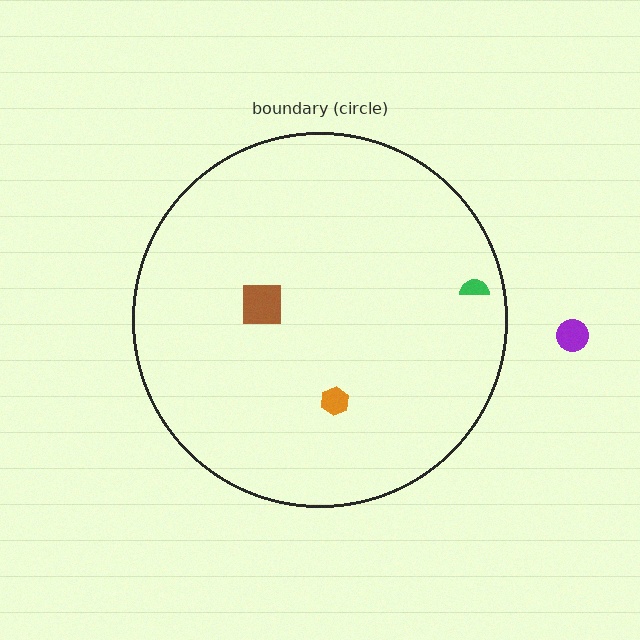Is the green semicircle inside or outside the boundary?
Inside.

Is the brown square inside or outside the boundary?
Inside.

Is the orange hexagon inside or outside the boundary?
Inside.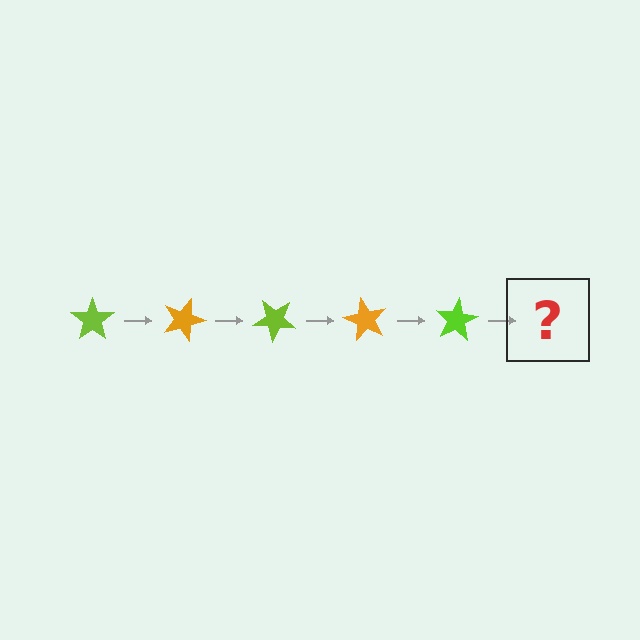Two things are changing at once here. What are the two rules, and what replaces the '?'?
The two rules are that it rotates 20 degrees each step and the color cycles through lime and orange. The '?' should be an orange star, rotated 100 degrees from the start.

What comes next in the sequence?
The next element should be an orange star, rotated 100 degrees from the start.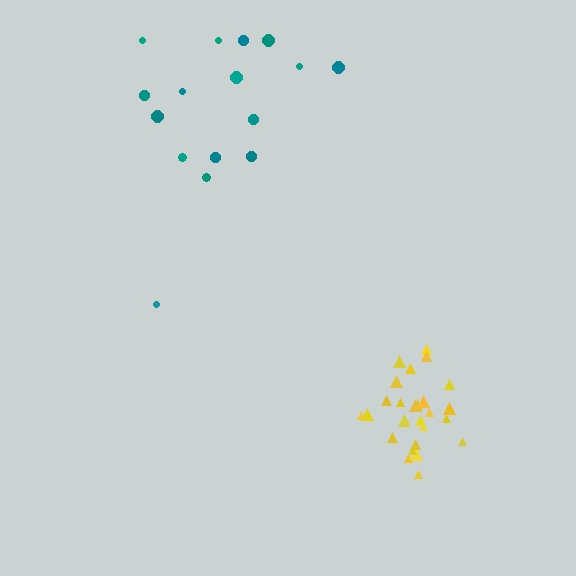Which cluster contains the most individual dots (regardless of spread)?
Yellow (26).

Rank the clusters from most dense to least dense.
yellow, teal.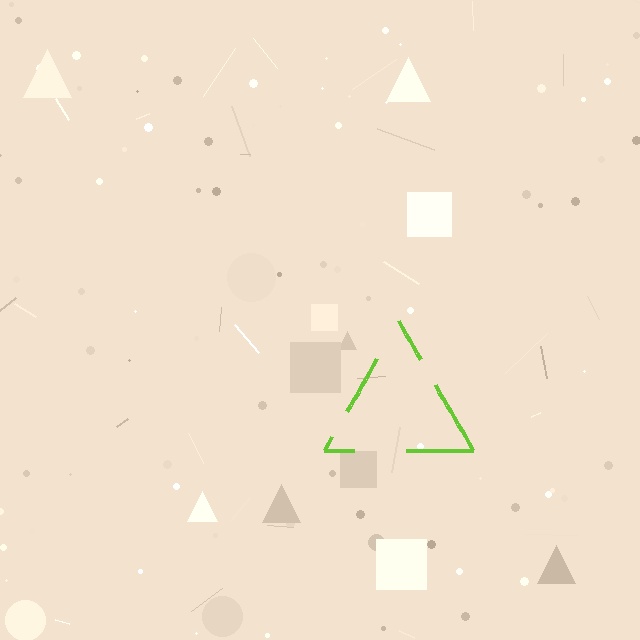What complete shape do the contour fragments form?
The contour fragments form a triangle.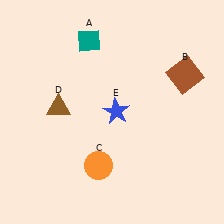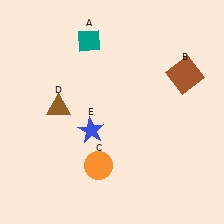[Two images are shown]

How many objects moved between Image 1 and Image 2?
1 object moved between the two images.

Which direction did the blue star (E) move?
The blue star (E) moved left.